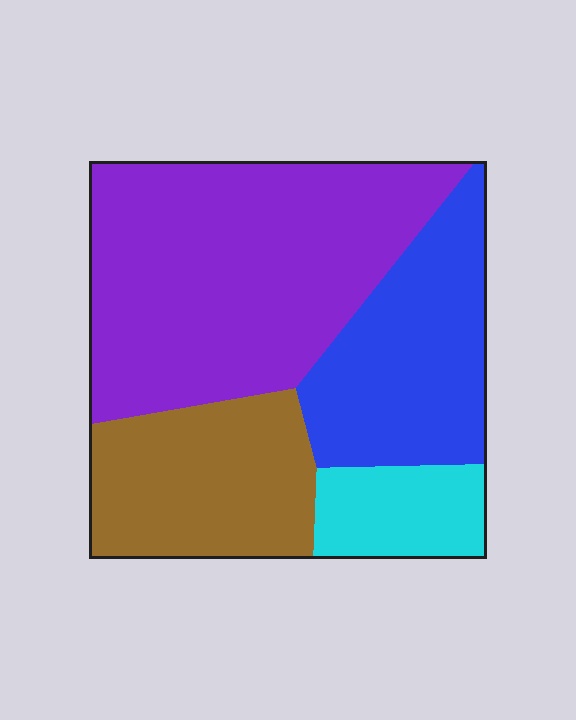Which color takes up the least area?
Cyan, at roughly 10%.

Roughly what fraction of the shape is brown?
Brown takes up about one fifth (1/5) of the shape.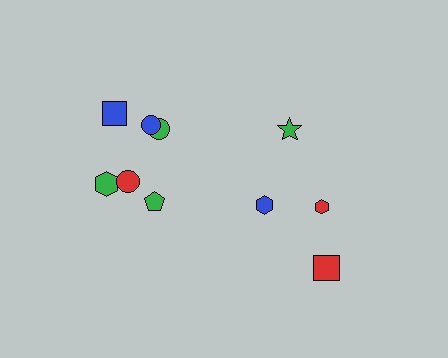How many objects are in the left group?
There are 6 objects.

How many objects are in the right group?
There are 4 objects.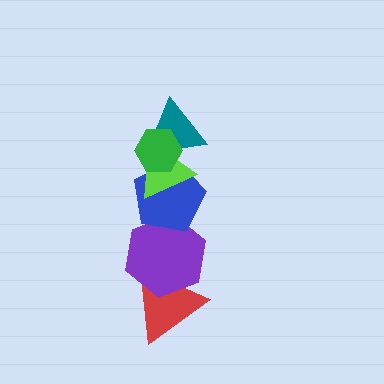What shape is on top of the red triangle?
The purple hexagon is on top of the red triangle.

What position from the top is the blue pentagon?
The blue pentagon is 4th from the top.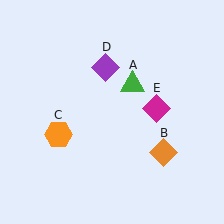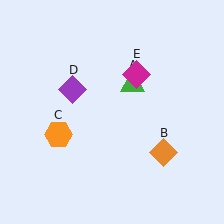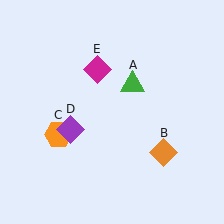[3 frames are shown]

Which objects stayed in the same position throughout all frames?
Green triangle (object A) and orange diamond (object B) and orange hexagon (object C) remained stationary.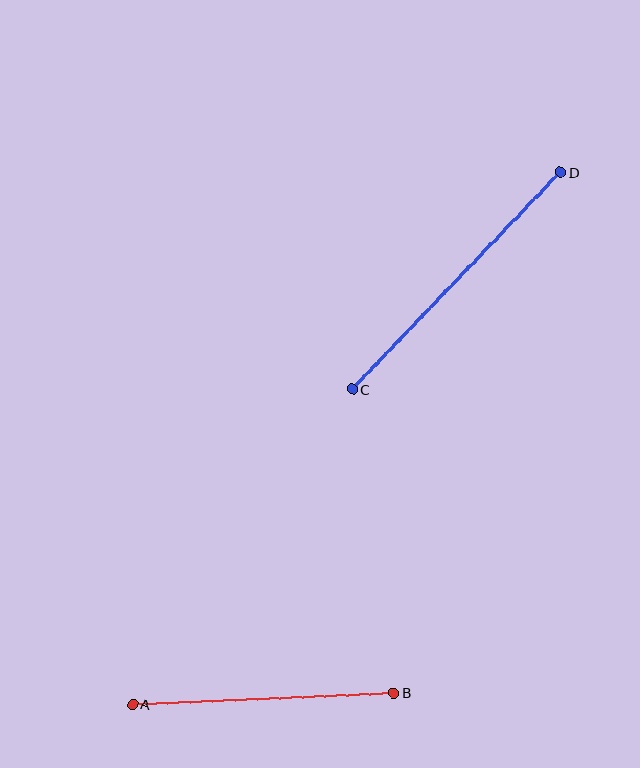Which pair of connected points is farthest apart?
Points C and D are farthest apart.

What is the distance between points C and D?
The distance is approximately 301 pixels.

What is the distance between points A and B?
The distance is approximately 261 pixels.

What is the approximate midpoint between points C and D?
The midpoint is at approximately (456, 281) pixels.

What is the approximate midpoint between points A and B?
The midpoint is at approximately (263, 699) pixels.